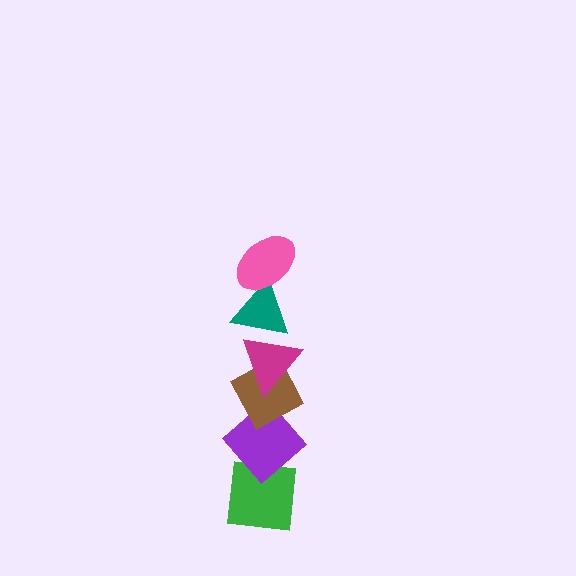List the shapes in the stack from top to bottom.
From top to bottom: the pink ellipse, the teal triangle, the magenta triangle, the brown diamond, the purple diamond, the green square.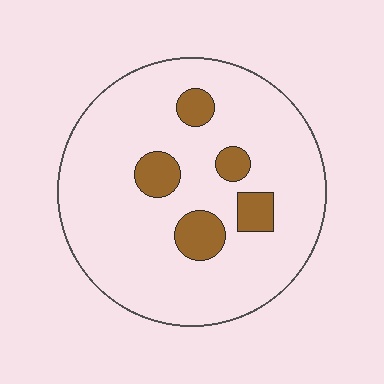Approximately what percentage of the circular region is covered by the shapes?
Approximately 15%.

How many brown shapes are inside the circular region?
5.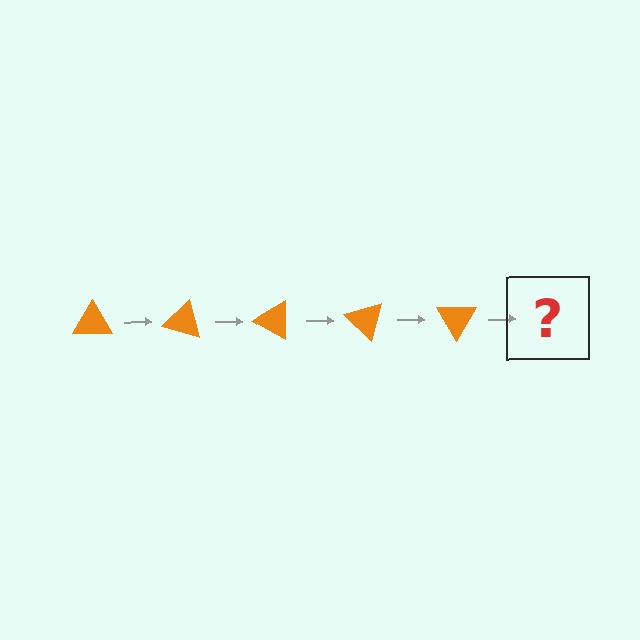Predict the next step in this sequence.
The next step is an orange triangle rotated 75 degrees.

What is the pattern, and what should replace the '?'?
The pattern is that the triangle rotates 15 degrees each step. The '?' should be an orange triangle rotated 75 degrees.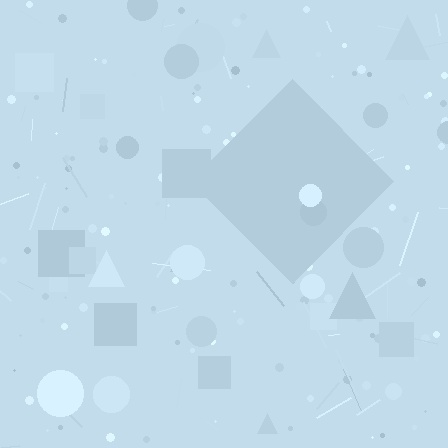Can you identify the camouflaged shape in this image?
The camouflaged shape is a diamond.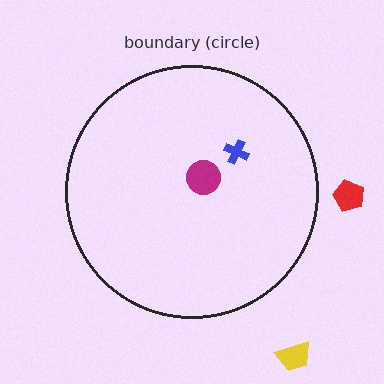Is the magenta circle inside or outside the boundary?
Inside.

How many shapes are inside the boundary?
2 inside, 2 outside.